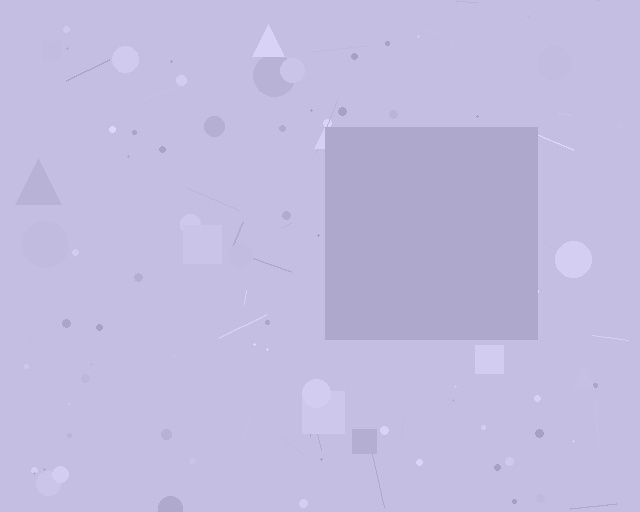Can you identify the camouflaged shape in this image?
The camouflaged shape is a square.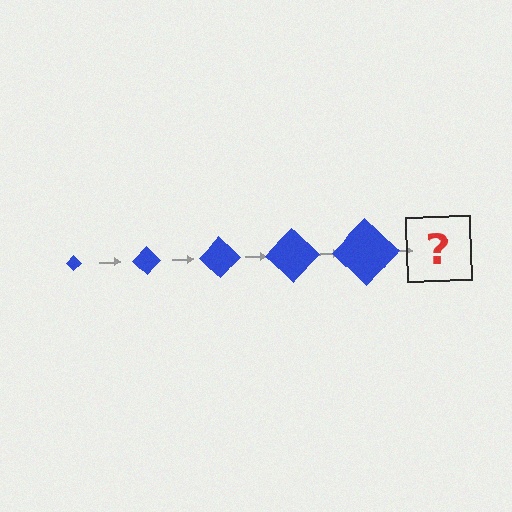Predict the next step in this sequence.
The next step is a blue diamond, larger than the previous one.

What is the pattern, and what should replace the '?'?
The pattern is that the diamond gets progressively larger each step. The '?' should be a blue diamond, larger than the previous one.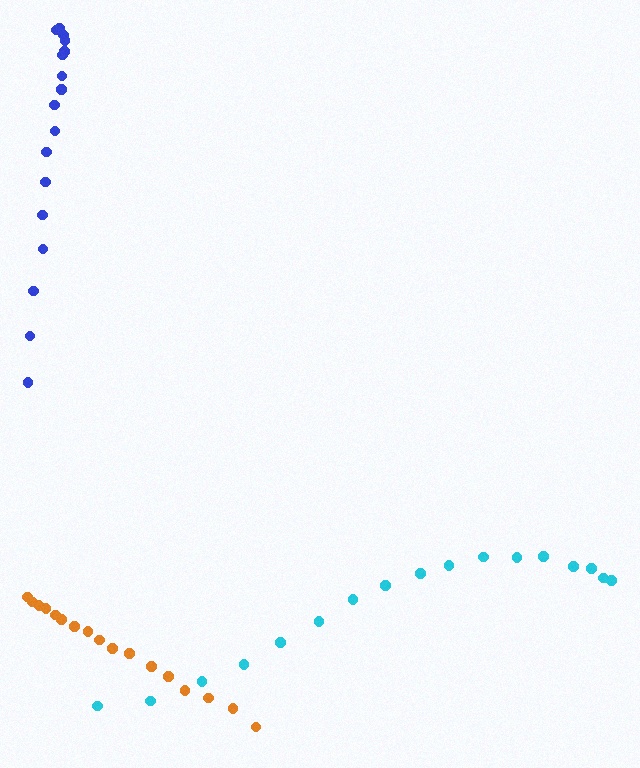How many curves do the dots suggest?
There are 3 distinct paths.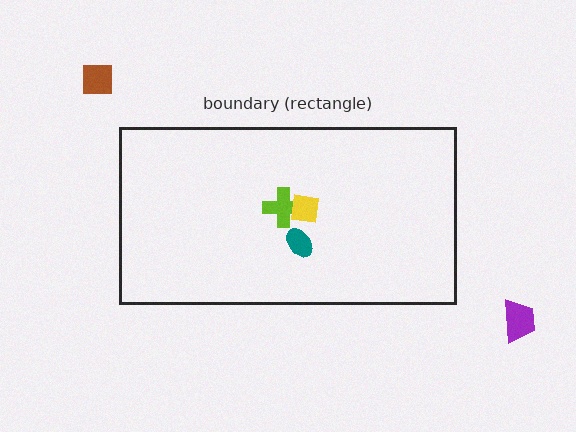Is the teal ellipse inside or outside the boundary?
Inside.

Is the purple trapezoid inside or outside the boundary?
Outside.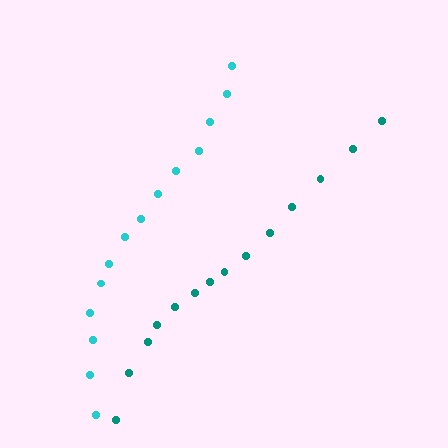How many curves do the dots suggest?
There are 2 distinct paths.